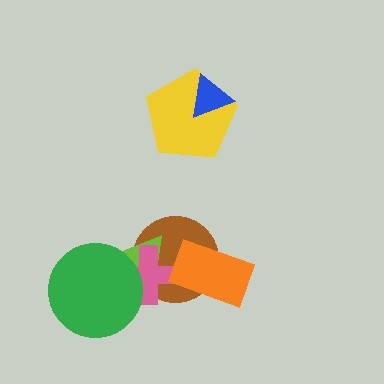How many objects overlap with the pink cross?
3 objects overlap with the pink cross.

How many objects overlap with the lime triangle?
3 objects overlap with the lime triangle.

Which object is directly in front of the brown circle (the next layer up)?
The lime triangle is directly in front of the brown circle.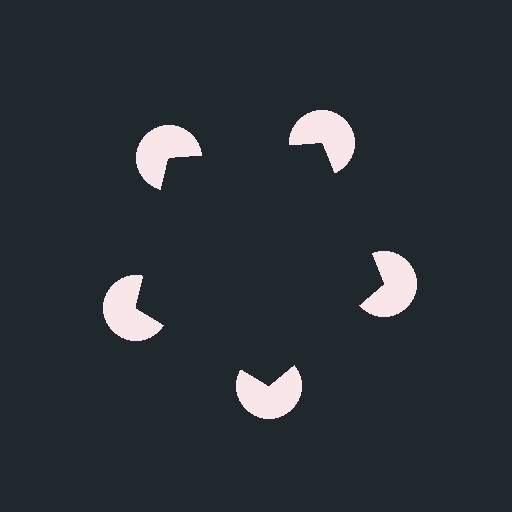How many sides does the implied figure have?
5 sides.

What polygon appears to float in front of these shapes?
An illusory pentagon — its edges are inferred from the aligned wedge cuts in the pac-man discs, not physically drawn.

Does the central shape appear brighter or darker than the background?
It typically appears slightly darker than the background, even though no actual brightness change is drawn.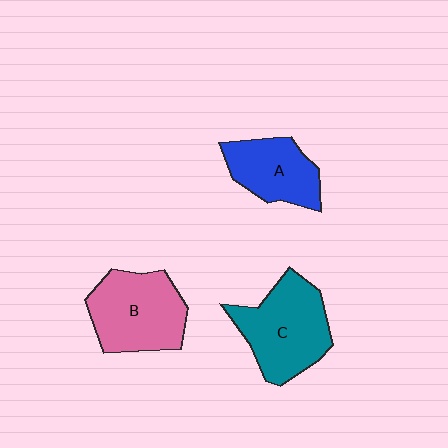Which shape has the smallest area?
Shape A (blue).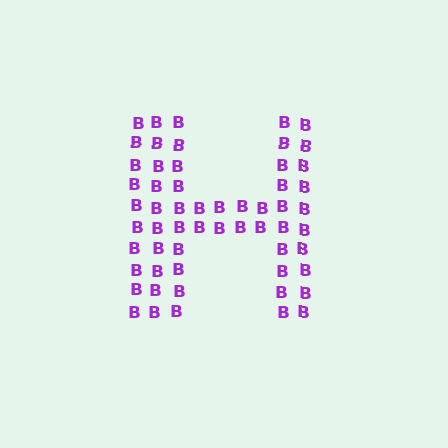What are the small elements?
The small elements are letter B's.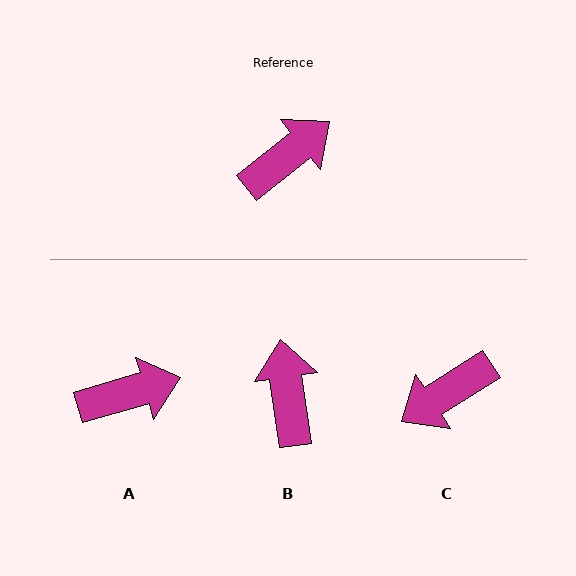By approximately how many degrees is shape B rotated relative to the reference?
Approximately 59 degrees counter-clockwise.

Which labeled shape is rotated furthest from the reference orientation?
C, about 174 degrees away.